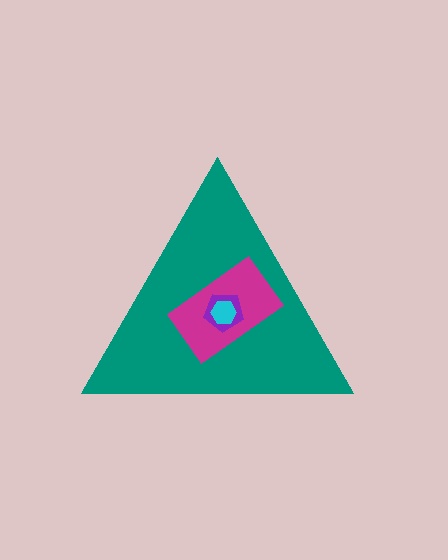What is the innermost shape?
The cyan hexagon.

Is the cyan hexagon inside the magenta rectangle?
Yes.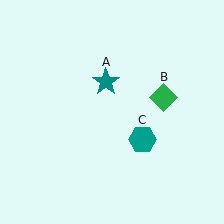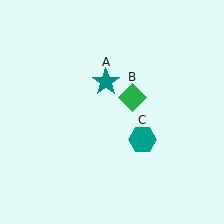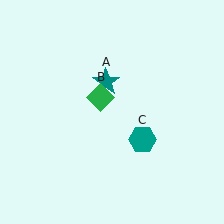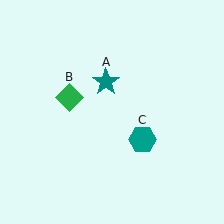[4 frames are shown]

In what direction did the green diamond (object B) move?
The green diamond (object B) moved left.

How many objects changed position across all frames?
1 object changed position: green diamond (object B).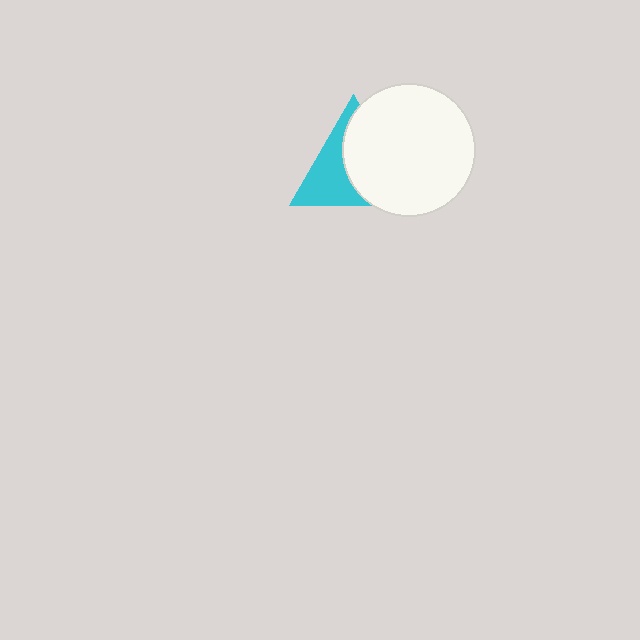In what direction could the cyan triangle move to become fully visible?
The cyan triangle could move left. That would shift it out from behind the white circle entirely.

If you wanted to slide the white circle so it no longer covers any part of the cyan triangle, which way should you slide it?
Slide it right — that is the most direct way to separate the two shapes.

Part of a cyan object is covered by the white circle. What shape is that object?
It is a triangle.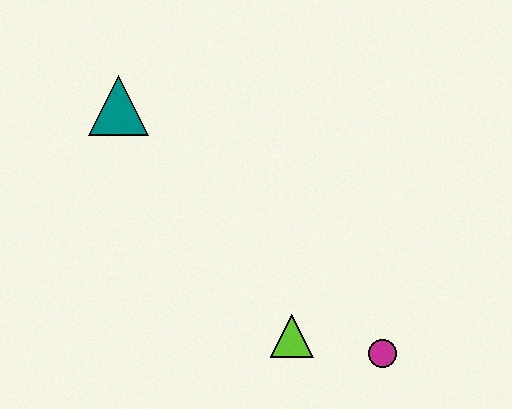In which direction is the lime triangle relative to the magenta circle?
The lime triangle is to the left of the magenta circle.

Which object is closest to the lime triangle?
The magenta circle is closest to the lime triangle.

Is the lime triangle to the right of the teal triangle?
Yes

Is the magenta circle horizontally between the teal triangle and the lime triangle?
No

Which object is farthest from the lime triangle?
The teal triangle is farthest from the lime triangle.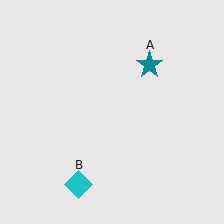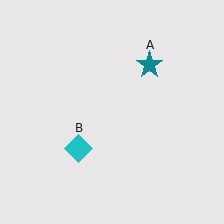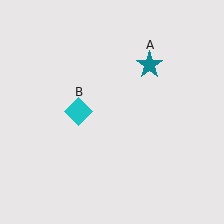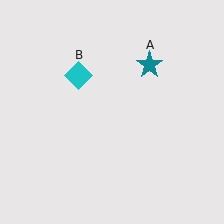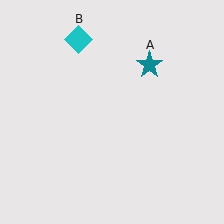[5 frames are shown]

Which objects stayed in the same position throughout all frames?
Teal star (object A) remained stationary.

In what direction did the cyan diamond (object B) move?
The cyan diamond (object B) moved up.